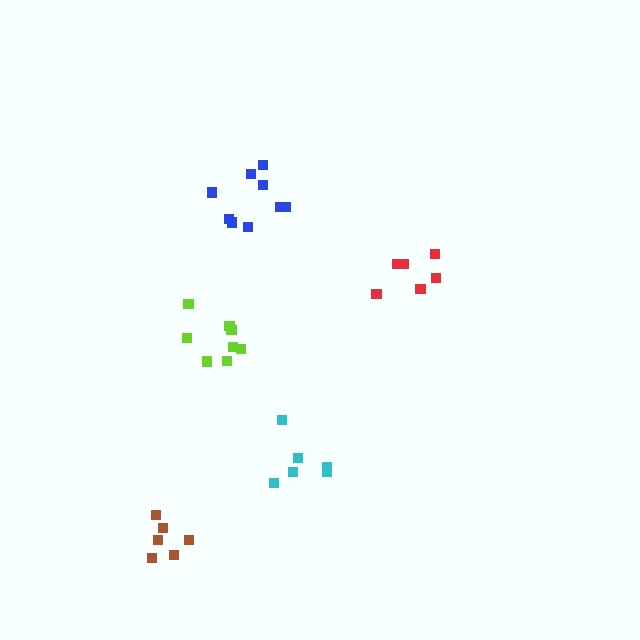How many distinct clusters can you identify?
There are 5 distinct clusters.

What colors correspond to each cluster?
The clusters are colored: red, blue, brown, lime, cyan.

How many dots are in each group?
Group 1: 6 dots, Group 2: 9 dots, Group 3: 6 dots, Group 4: 8 dots, Group 5: 6 dots (35 total).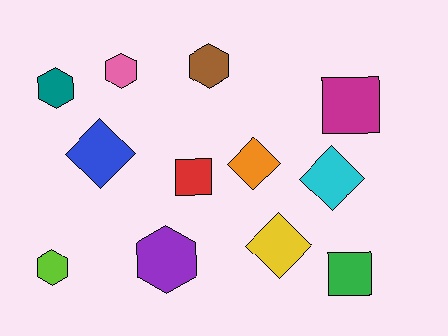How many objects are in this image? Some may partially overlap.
There are 12 objects.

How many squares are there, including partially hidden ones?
There are 3 squares.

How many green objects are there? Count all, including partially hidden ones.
There is 1 green object.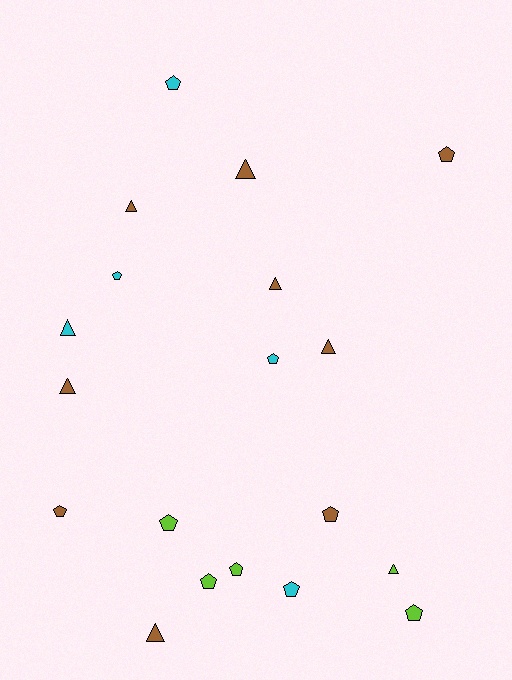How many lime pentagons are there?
There are 4 lime pentagons.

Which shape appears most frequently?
Pentagon, with 11 objects.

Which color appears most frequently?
Brown, with 9 objects.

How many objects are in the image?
There are 19 objects.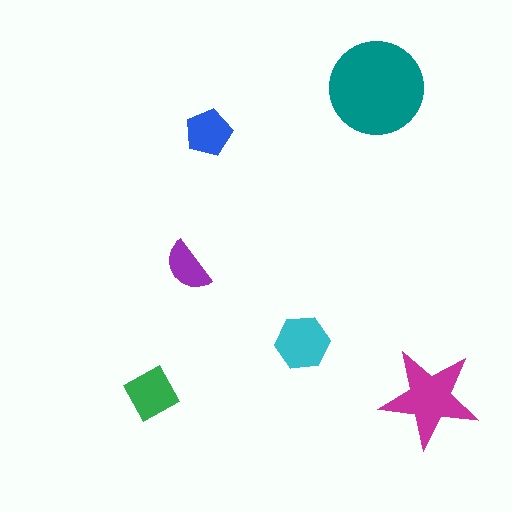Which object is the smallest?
The purple semicircle.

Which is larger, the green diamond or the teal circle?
The teal circle.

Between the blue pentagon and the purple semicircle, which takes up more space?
The blue pentagon.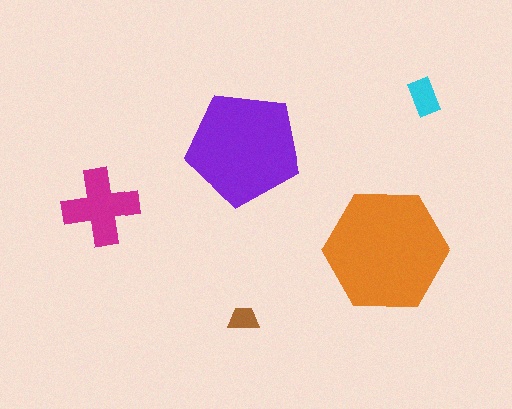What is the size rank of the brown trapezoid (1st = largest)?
5th.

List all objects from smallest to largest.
The brown trapezoid, the cyan rectangle, the magenta cross, the purple pentagon, the orange hexagon.